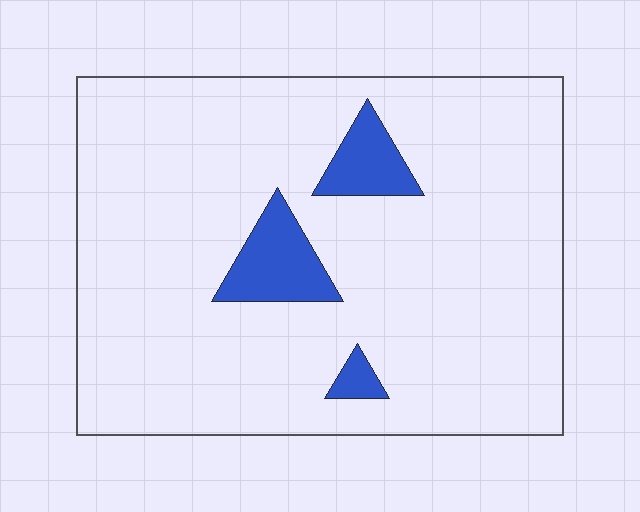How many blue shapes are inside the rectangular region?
3.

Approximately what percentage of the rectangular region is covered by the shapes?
Approximately 10%.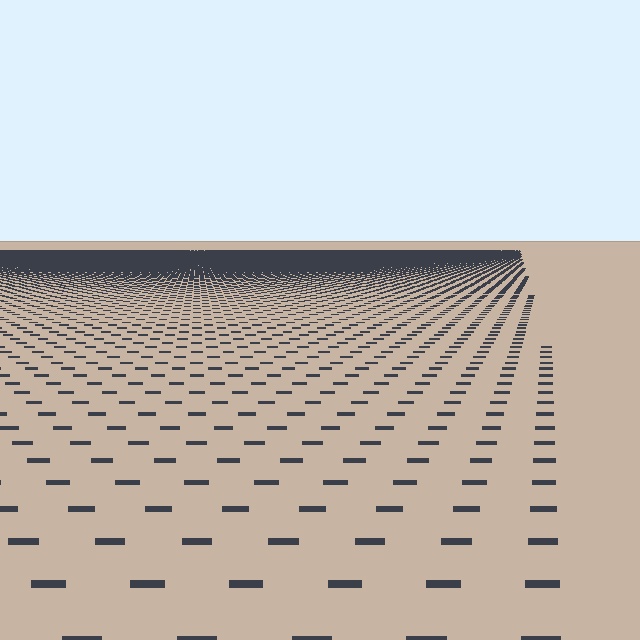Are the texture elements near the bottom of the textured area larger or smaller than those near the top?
Larger. Near the bottom, elements are closer to the viewer and appear at a bigger on-screen size.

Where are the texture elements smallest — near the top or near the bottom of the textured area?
Near the top.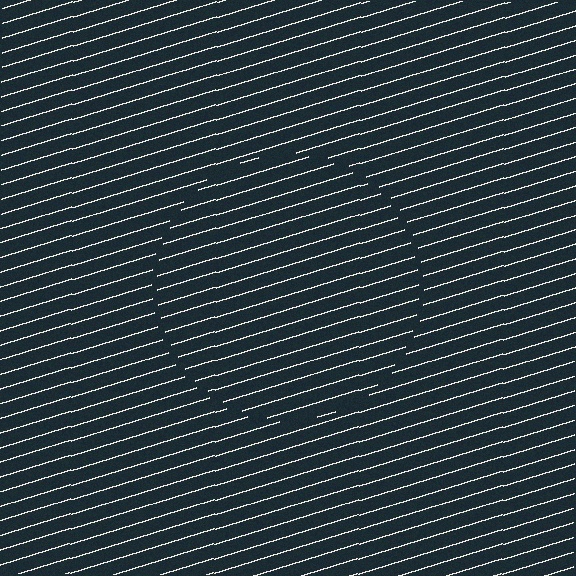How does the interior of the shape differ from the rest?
The interior of the shape contains the same grating, shifted by half a period — the contour is defined by the phase discontinuity where line-ends from the inner and outer gratings abut.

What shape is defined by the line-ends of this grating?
An illusory circle. The interior of the shape contains the same grating, shifted by half a period — the contour is defined by the phase discontinuity where line-ends from the inner and outer gratings abut.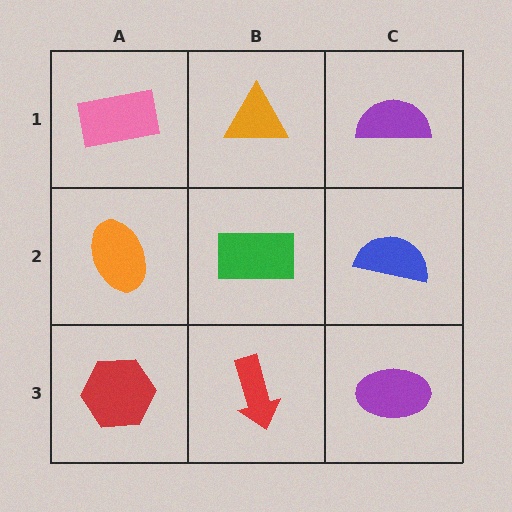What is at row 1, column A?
A pink rectangle.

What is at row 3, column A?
A red hexagon.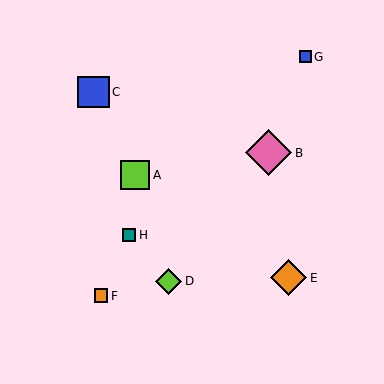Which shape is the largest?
The pink diamond (labeled B) is the largest.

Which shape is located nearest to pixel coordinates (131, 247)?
The teal square (labeled H) at (129, 235) is nearest to that location.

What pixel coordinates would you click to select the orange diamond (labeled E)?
Click at (289, 278) to select the orange diamond E.